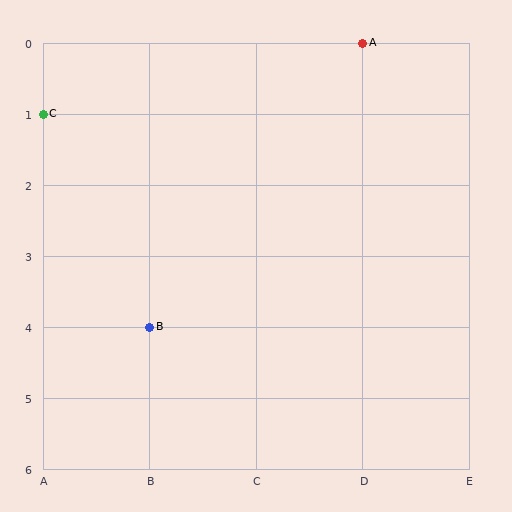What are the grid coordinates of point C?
Point C is at grid coordinates (A, 1).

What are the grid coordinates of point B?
Point B is at grid coordinates (B, 4).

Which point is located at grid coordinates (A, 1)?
Point C is at (A, 1).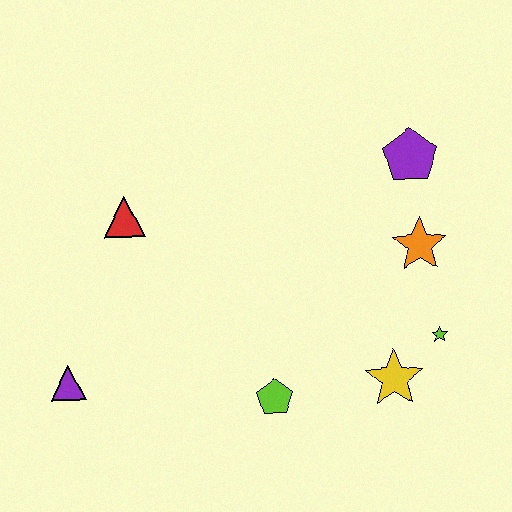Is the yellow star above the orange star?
No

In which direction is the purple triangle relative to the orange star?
The purple triangle is to the left of the orange star.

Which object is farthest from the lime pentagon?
The purple pentagon is farthest from the lime pentagon.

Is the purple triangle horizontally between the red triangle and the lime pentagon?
No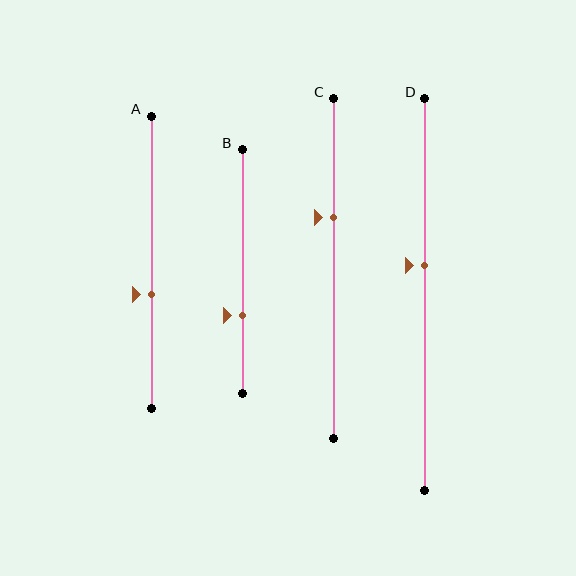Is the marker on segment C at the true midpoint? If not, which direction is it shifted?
No, the marker on segment C is shifted upward by about 15% of the segment length.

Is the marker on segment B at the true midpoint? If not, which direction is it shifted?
No, the marker on segment B is shifted downward by about 18% of the segment length.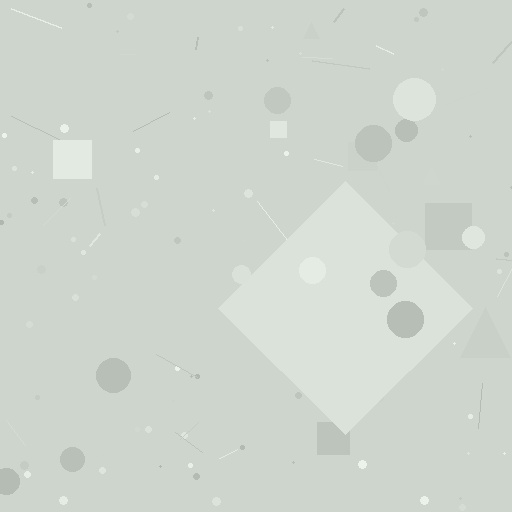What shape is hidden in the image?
A diamond is hidden in the image.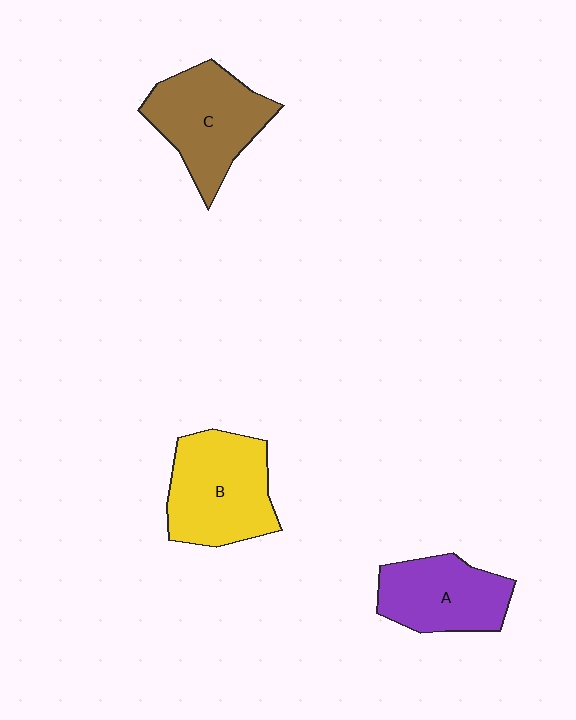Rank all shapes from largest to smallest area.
From largest to smallest: B (yellow), C (brown), A (purple).